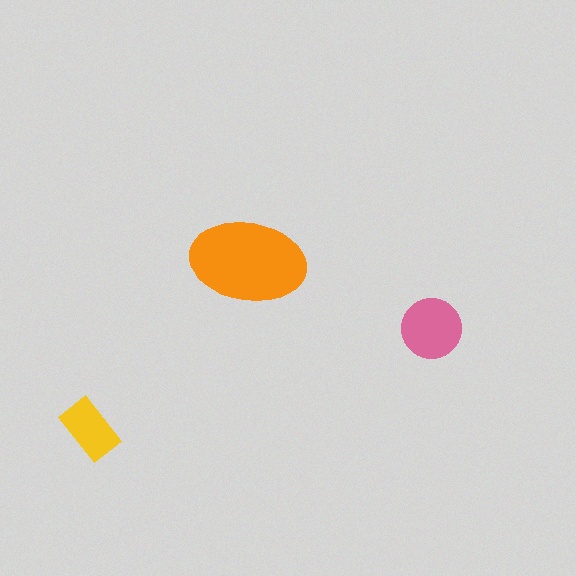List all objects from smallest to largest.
The yellow rectangle, the pink circle, the orange ellipse.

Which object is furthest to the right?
The pink circle is rightmost.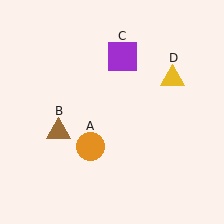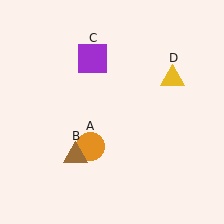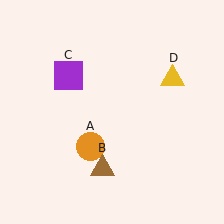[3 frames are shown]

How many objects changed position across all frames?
2 objects changed position: brown triangle (object B), purple square (object C).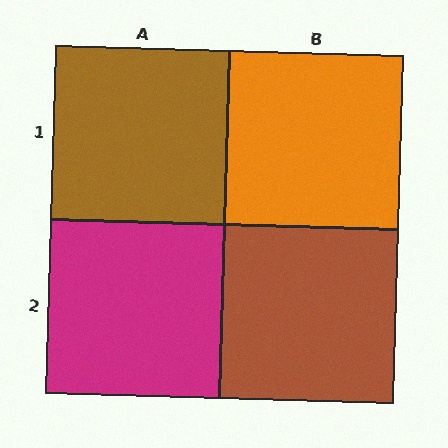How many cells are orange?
1 cell is orange.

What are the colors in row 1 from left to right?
Brown, orange.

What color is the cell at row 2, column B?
Brown.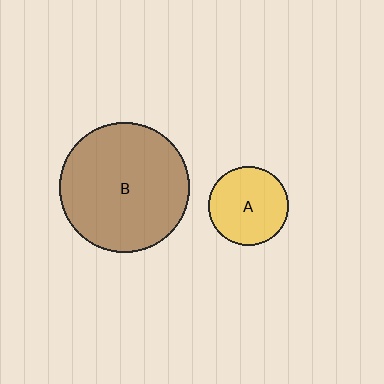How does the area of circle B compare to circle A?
Approximately 2.7 times.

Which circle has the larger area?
Circle B (brown).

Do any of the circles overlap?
No, none of the circles overlap.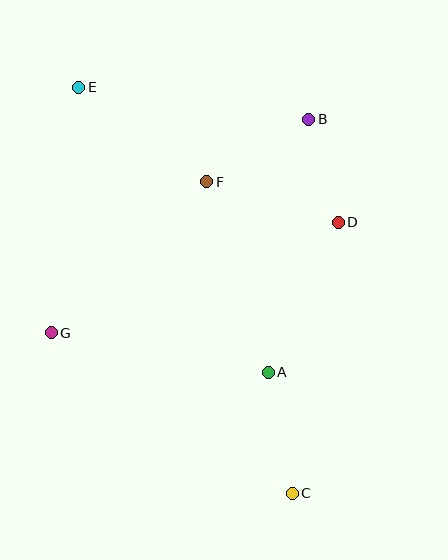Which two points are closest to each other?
Points B and D are closest to each other.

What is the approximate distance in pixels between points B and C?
The distance between B and C is approximately 375 pixels.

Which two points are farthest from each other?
Points C and E are farthest from each other.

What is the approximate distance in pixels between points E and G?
The distance between E and G is approximately 247 pixels.